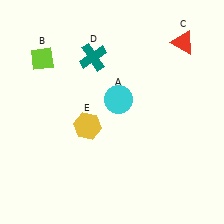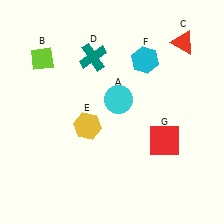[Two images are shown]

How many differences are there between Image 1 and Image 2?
There are 2 differences between the two images.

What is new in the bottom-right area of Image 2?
A red square (G) was added in the bottom-right area of Image 2.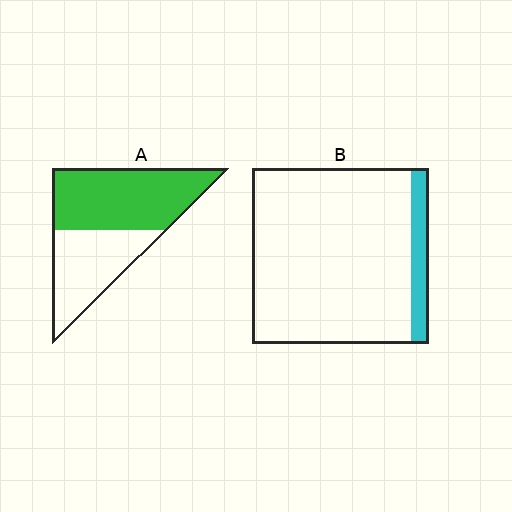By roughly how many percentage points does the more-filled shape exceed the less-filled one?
By roughly 50 percentage points (A over B).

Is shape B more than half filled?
No.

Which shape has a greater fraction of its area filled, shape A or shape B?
Shape A.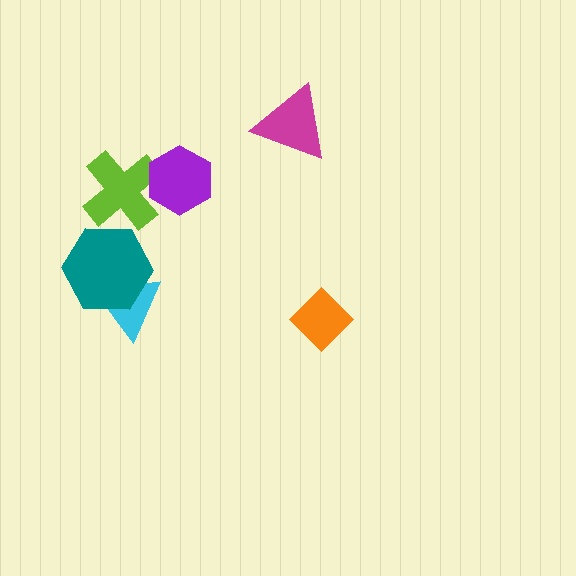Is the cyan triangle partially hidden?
Yes, it is partially covered by another shape.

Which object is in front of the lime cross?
The purple hexagon is in front of the lime cross.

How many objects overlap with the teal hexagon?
1 object overlaps with the teal hexagon.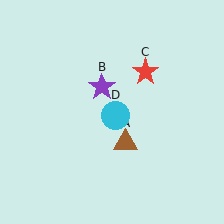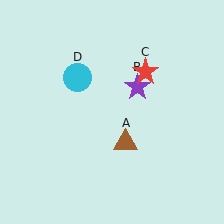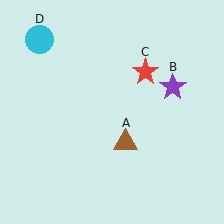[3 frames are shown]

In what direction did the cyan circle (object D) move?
The cyan circle (object D) moved up and to the left.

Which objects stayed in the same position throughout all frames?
Brown triangle (object A) and red star (object C) remained stationary.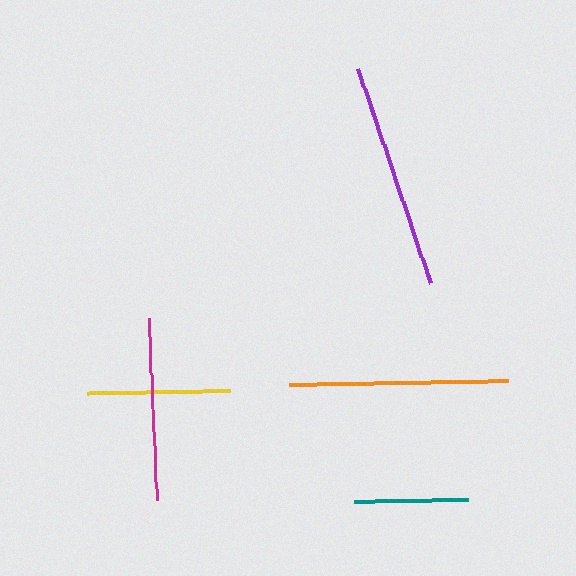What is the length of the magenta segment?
The magenta segment is approximately 182 pixels long.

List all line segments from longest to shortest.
From longest to shortest: purple, orange, magenta, yellow, teal.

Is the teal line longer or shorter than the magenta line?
The magenta line is longer than the teal line.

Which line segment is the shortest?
The teal line is the shortest at approximately 114 pixels.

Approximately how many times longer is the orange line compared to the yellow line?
The orange line is approximately 1.5 times the length of the yellow line.